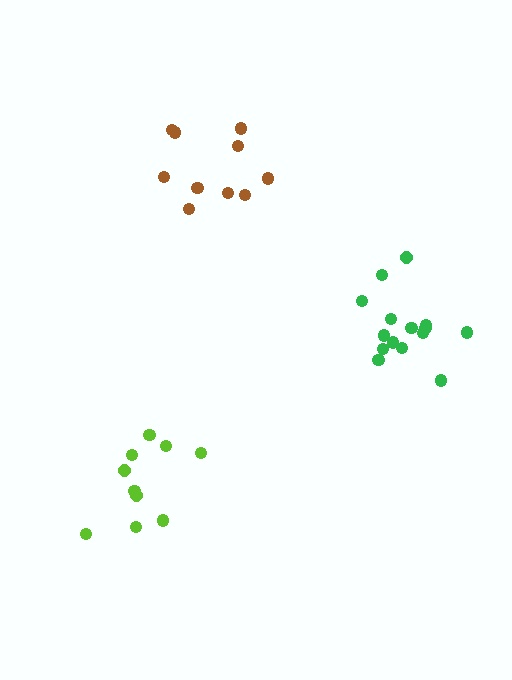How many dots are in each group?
Group 1: 10 dots, Group 2: 10 dots, Group 3: 15 dots (35 total).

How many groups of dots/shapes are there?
There are 3 groups.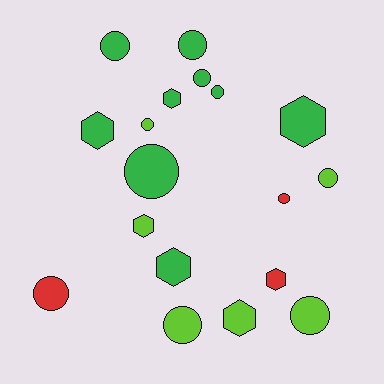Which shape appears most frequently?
Circle, with 11 objects.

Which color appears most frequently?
Green, with 9 objects.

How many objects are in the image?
There are 18 objects.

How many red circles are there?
There are 2 red circles.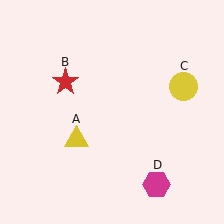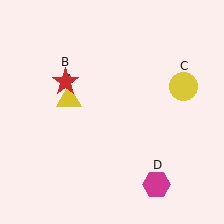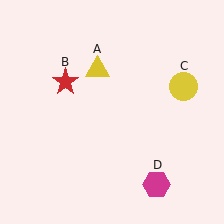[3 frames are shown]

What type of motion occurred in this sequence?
The yellow triangle (object A) rotated clockwise around the center of the scene.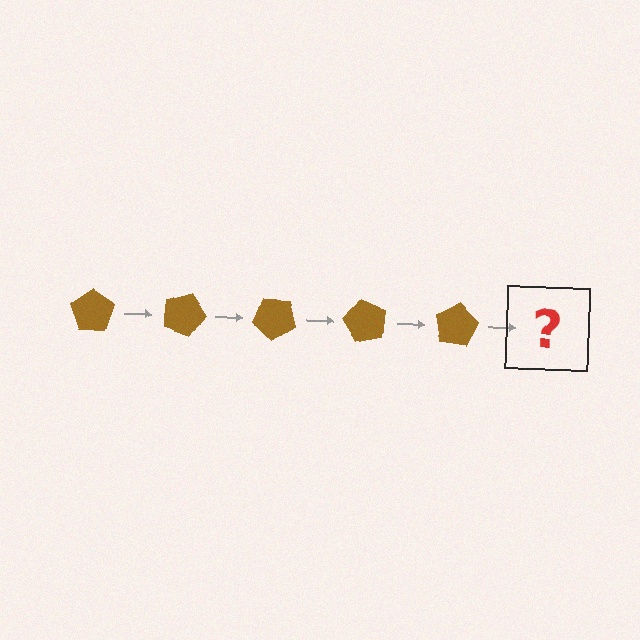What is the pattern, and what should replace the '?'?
The pattern is that the pentagon rotates 20 degrees each step. The '?' should be a brown pentagon rotated 100 degrees.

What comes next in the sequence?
The next element should be a brown pentagon rotated 100 degrees.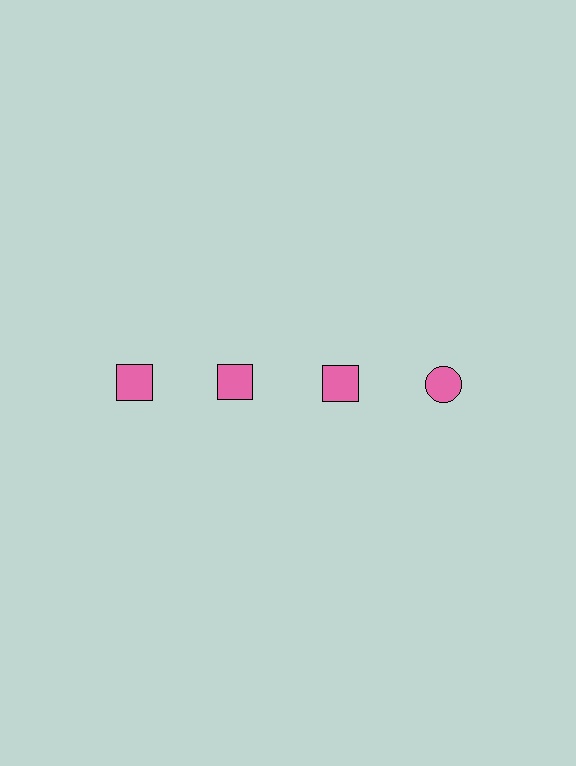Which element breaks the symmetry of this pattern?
The pink circle in the top row, second from right column breaks the symmetry. All other shapes are pink squares.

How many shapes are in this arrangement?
There are 4 shapes arranged in a grid pattern.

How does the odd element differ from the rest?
It has a different shape: circle instead of square.